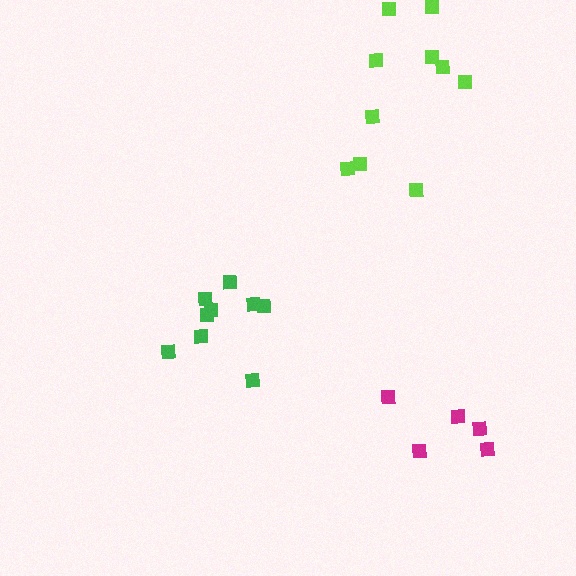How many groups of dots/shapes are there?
There are 3 groups.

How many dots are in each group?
Group 1: 9 dots, Group 2: 10 dots, Group 3: 5 dots (24 total).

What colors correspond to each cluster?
The clusters are colored: green, lime, magenta.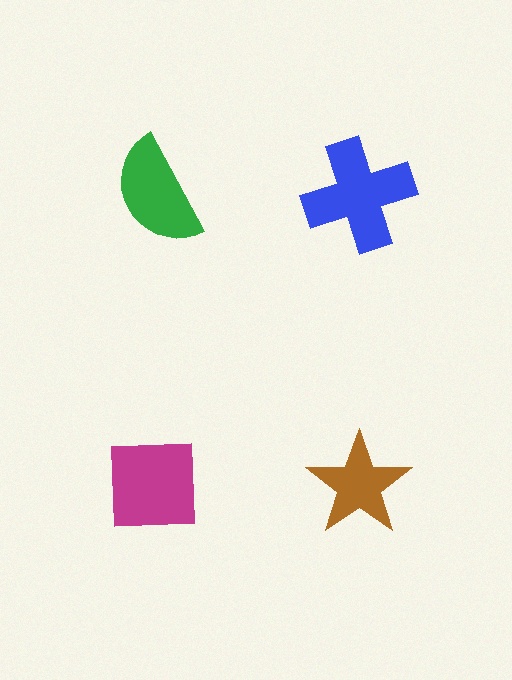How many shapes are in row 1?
2 shapes.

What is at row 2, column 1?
A magenta square.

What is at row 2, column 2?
A brown star.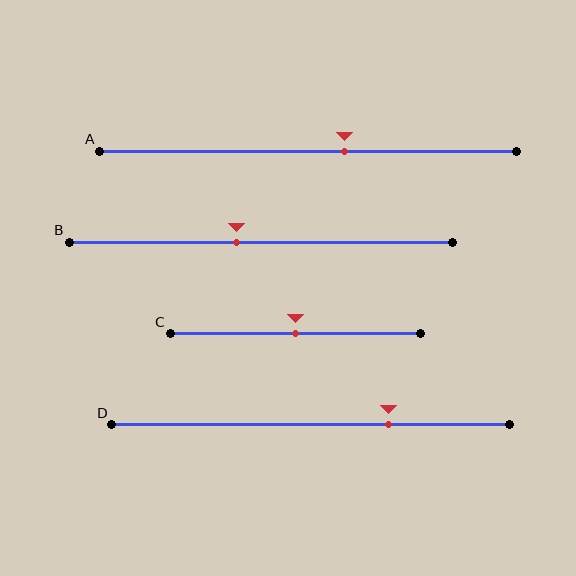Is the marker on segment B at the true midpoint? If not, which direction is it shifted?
No, the marker on segment B is shifted to the left by about 6% of the segment length.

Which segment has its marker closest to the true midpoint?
Segment C has its marker closest to the true midpoint.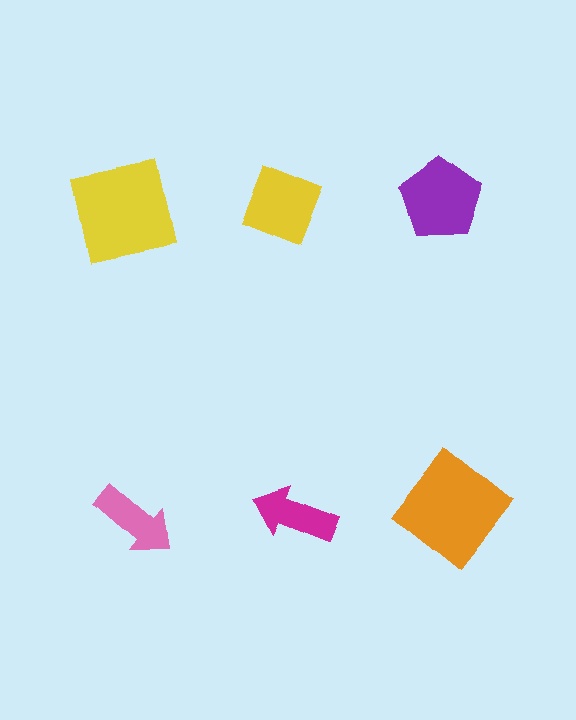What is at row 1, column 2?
A yellow diamond.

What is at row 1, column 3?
A purple pentagon.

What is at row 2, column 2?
A magenta arrow.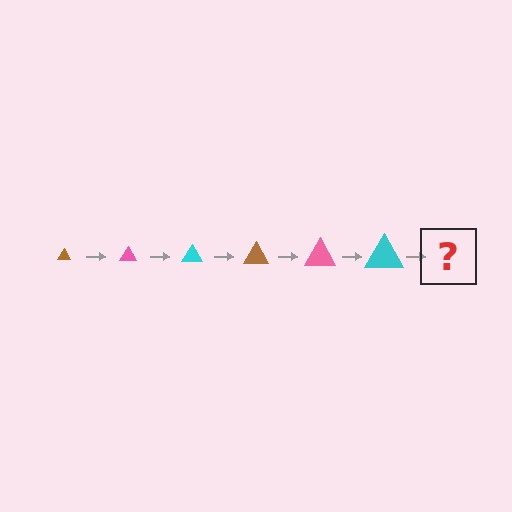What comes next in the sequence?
The next element should be a brown triangle, larger than the previous one.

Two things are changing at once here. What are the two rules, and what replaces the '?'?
The two rules are that the triangle grows larger each step and the color cycles through brown, pink, and cyan. The '?' should be a brown triangle, larger than the previous one.